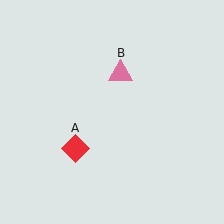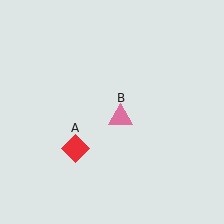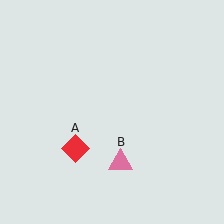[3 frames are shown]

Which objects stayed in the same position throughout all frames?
Red diamond (object A) remained stationary.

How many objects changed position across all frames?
1 object changed position: pink triangle (object B).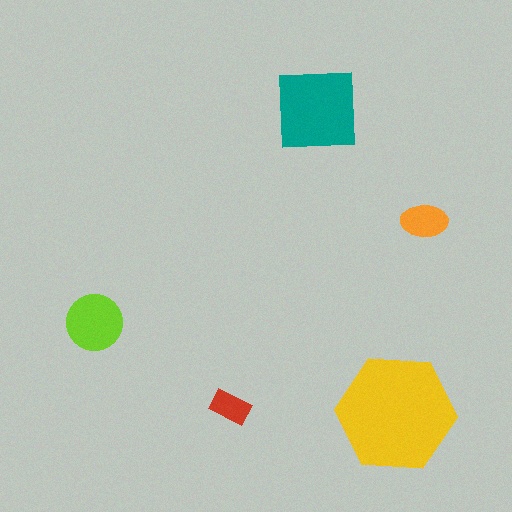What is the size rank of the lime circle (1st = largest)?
3rd.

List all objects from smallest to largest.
The red rectangle, the orange ellipse, the lime circle, the teal square, the yellow hexagon.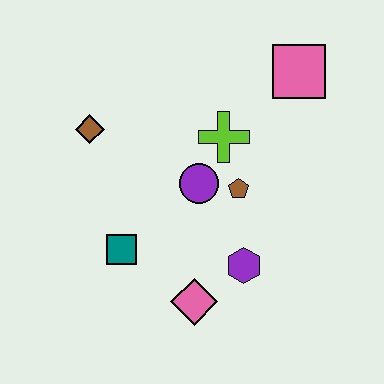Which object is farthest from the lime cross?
The pink diamond is farthest from the lime cross.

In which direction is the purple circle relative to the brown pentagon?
The purple circle is to the left of the brown pentagon.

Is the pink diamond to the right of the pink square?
No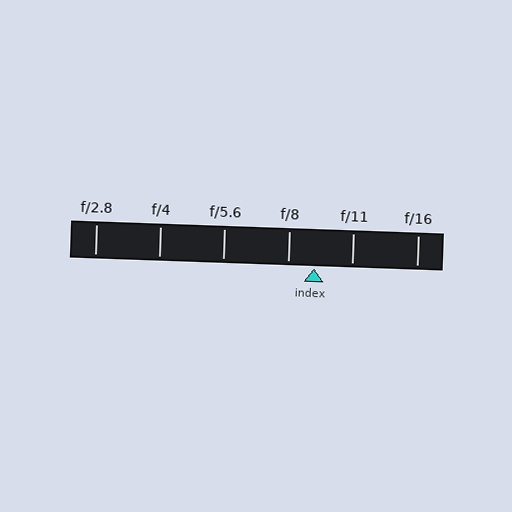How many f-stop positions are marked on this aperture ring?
There are 6 f-stop positions marked.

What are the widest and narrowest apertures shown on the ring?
The widest aperture shown is f/2.8 and the narrowest is f/16.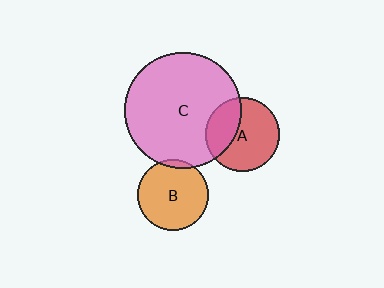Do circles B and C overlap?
Yes.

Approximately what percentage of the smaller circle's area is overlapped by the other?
Approximately 5%.